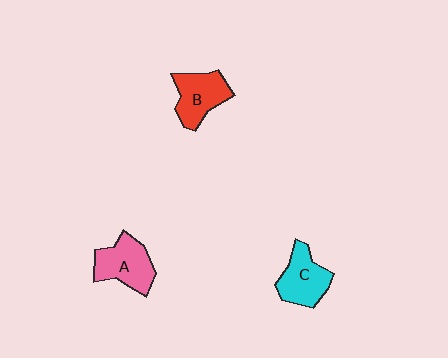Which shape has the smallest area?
Shape C (cyan).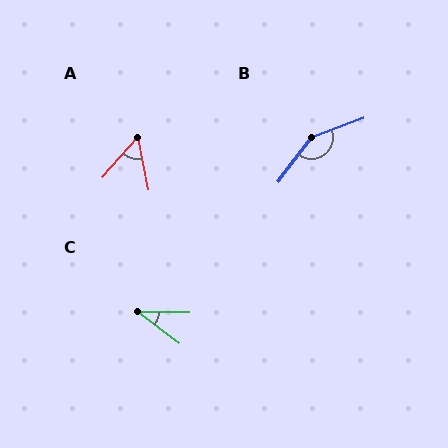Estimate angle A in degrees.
Approximately 52 degrees.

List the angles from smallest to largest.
C (37°), A (52°), B (147°).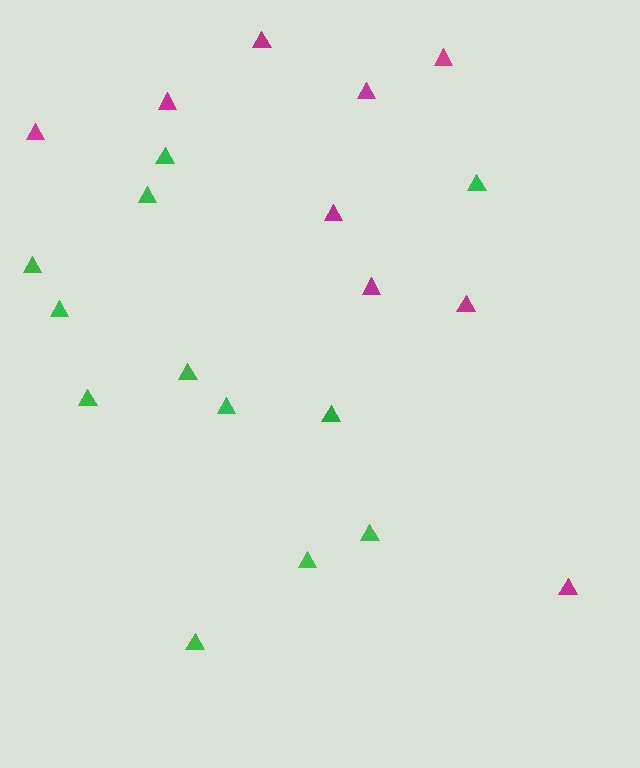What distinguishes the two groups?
There are 2 groups: one group of green triangles (12) and one group of magenta triangles (9).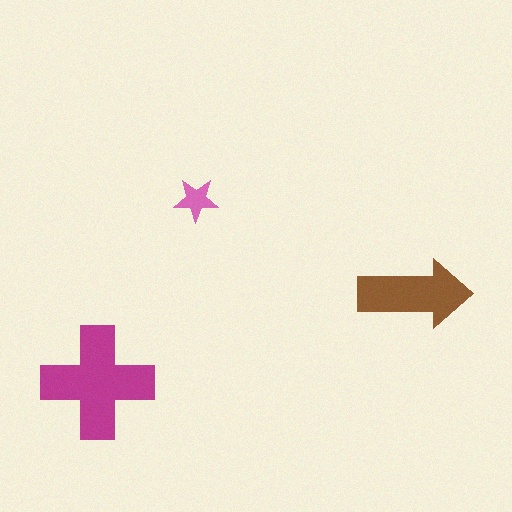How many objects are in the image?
There are 3 objects in the image.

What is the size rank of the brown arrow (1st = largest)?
2nd.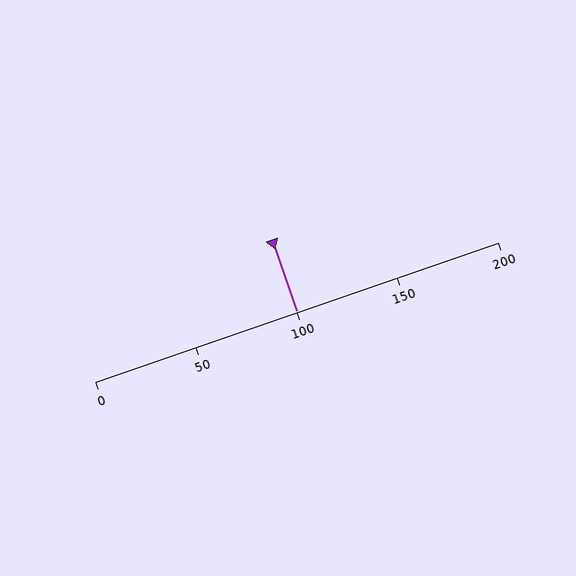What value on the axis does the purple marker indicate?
The marker indicates approximately 100.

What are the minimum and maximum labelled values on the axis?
The axis runs from 0 to 200.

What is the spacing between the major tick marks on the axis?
The major ticks are spaced 50 apart.